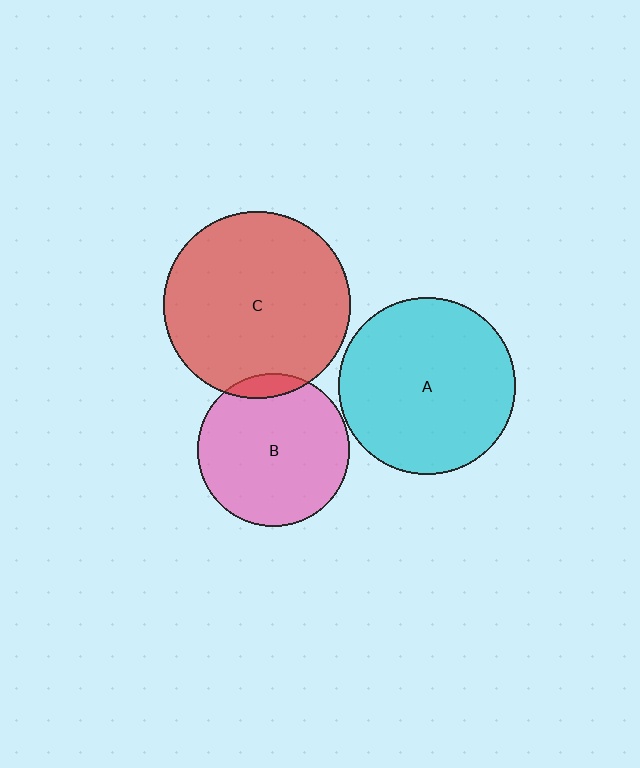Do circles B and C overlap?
Yes.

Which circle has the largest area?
Circle C (red).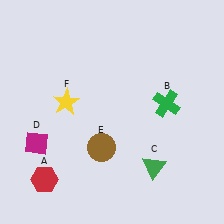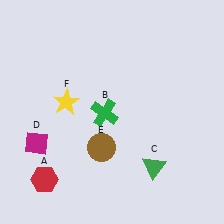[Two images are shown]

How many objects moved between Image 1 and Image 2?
1 object moved between the two images.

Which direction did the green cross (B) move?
The green cross (B) moved left.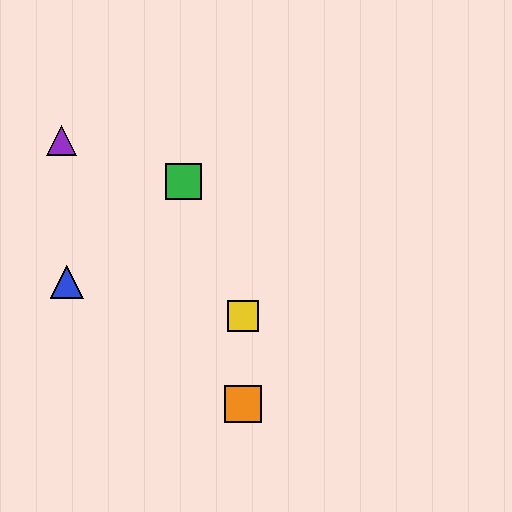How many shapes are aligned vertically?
3 shapes (the red square, the yellow square, the orange square) are aligned vertically.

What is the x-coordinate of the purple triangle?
The purple triangle is at x≈62.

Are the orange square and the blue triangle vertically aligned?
No, the orange square is at x≈243 and the blue triangle is at x≈67.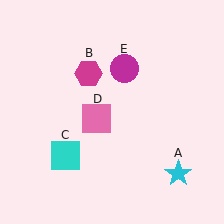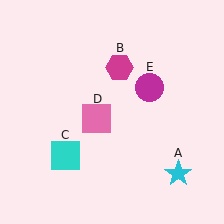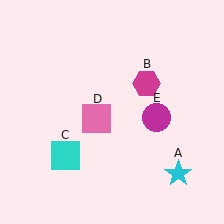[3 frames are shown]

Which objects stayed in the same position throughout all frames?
Cyan star (object A) and cyan square (object C) and pink square (object D) remained stationary.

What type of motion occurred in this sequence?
The magenta hexagon (object B), magenta circle (object E) rotated clockwise around the center of the scene.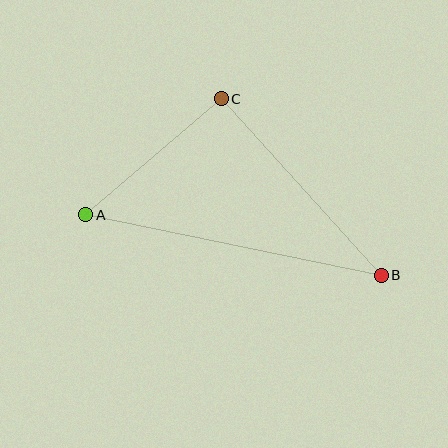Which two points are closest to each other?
Points A and C are closest to each other.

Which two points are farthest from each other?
Points A and B are farthest from each other.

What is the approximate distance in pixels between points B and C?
The distance between B and C is approximately 238 pixels.